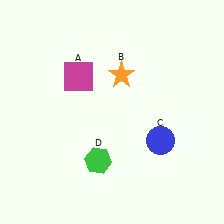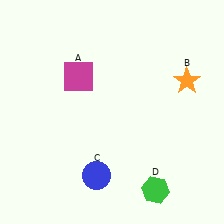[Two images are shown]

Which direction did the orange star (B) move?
The orange star (B) moved right.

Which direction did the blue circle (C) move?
The blue circle (C) moved left.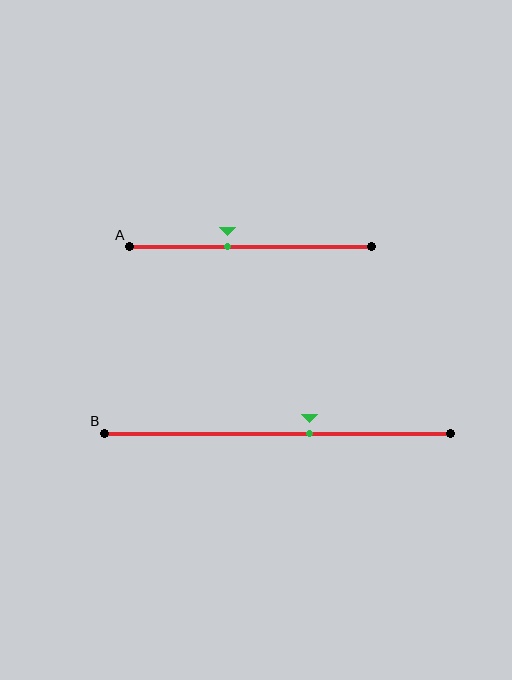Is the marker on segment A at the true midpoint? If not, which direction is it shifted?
No, the marker on segment A is shifted to the left by about 10% of the segment length.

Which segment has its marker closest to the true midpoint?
Segment B has its marker closest to the true midpoint.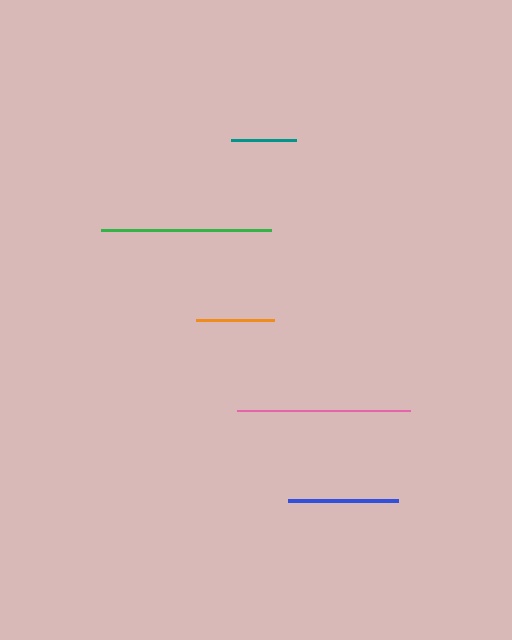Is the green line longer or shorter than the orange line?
The green line is longer than the orange line.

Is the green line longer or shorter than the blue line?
The green line is longer than the blue line.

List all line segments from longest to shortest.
From longest to shortest: pink, green, blue, orange, teal.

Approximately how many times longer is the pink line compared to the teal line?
The pink line is approximately 2.7 times the length of the teal line.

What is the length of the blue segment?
The blue segment is approximately 111 pixels long.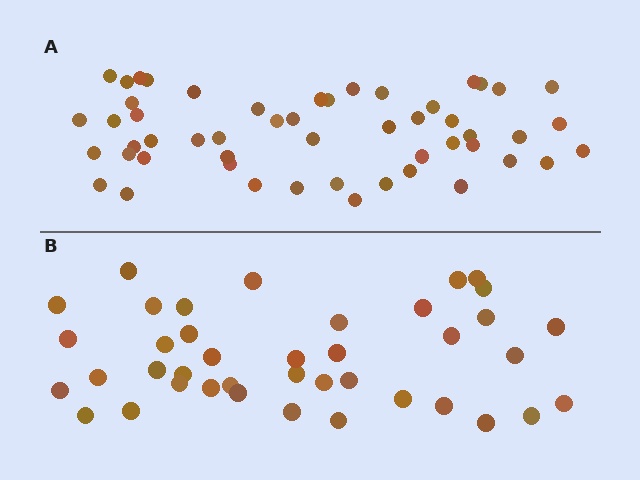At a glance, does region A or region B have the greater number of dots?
Region A (the top region) has more dots.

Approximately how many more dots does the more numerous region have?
Region A has roughly 12 or so more dots than region B.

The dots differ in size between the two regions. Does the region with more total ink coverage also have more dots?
No. Region B has more total ink coverage because its dots are larger, but region A actually contains more individual dots. Total area can be misleading — the number of items is what matters here.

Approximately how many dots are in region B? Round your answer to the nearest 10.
About 40 dots.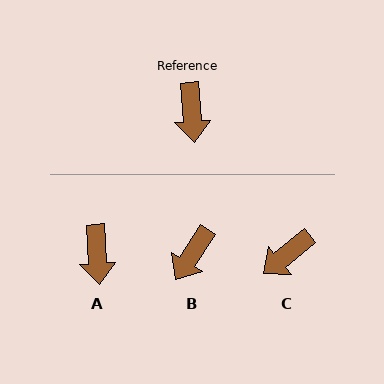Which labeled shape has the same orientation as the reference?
A.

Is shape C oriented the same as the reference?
No, it is off by about 55 degrees.